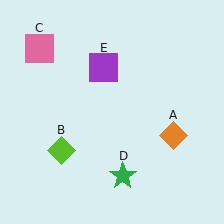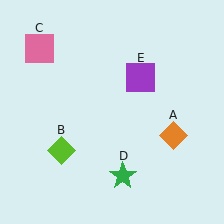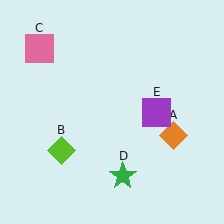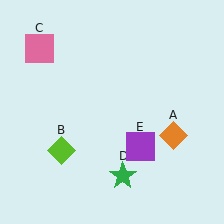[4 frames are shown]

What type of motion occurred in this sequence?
The purple square (object E) rotated clockwise around the center of the scene.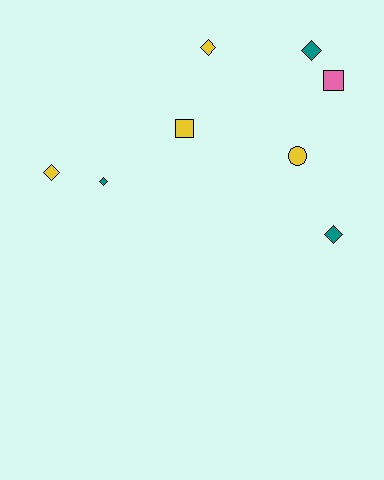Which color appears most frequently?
Yellow, with 4 objects.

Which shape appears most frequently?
Diamond, with 5 objects.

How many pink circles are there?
There are no pink circles.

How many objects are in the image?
There are 8 objects.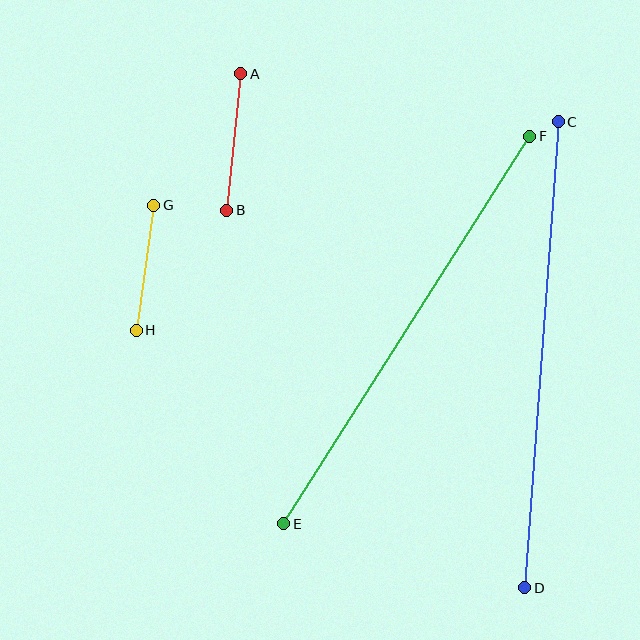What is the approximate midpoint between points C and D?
The midpoint is at approximately (542, 355) pixels.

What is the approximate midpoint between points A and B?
The midpoint is at approximately (234, 142) pixels.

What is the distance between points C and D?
The distance is approximately 467 pixels.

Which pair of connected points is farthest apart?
Points C and D are farthest apart.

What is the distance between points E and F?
The distance is approximately 459 pixels.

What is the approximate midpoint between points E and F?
The midpoint is at approximately (407, 330) pixels.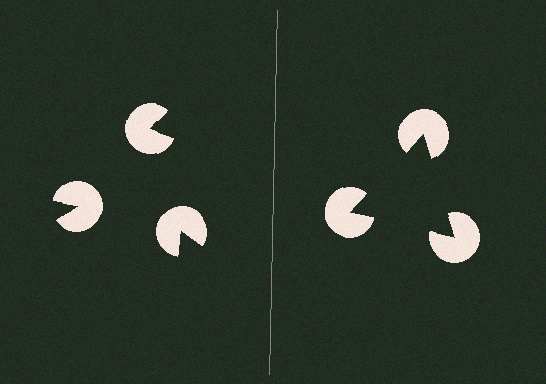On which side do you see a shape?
An illusory triangle appears on the right side. On the left side the wedge cuts are rotated, so no coherent shape forms.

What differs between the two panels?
The pac-man discs are positioned identically on both sides; only the wedge orientations differ. On the right they align to a triangle; on the left they are misaligned.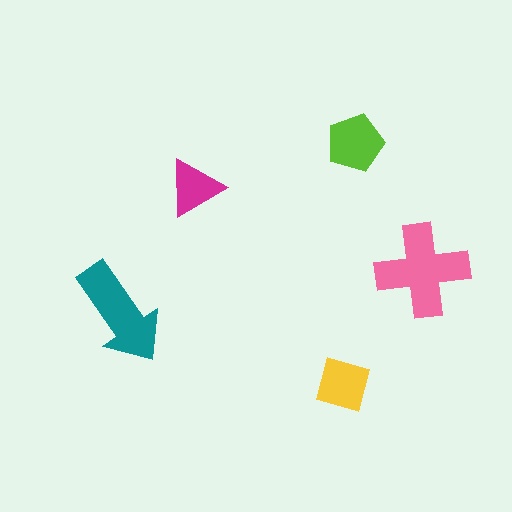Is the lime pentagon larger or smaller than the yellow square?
Larger.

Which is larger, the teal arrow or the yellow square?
The teal arrow.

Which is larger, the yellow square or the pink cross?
The pink cross.